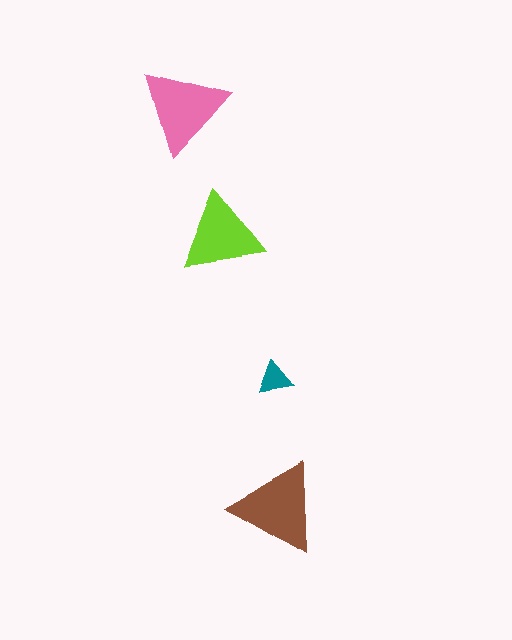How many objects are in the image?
There are 4 objects in the image.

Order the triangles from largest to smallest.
the brown one, the pink one, the lime one, the teal one.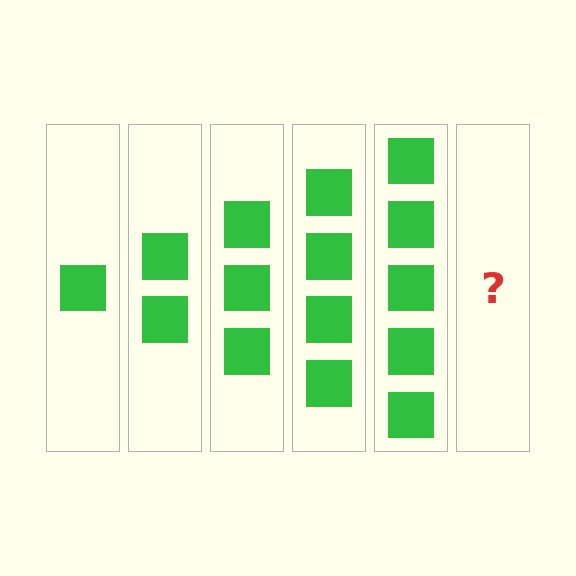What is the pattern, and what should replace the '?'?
The pattern is that each step adds one more square. The '?' should be 6 squares.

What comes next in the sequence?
The next element should be 6 squares.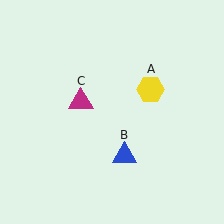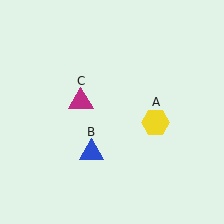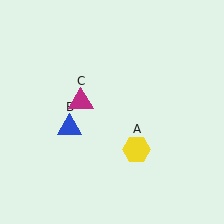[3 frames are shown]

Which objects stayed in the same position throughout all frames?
Magenta triangle (object C) remained stationary.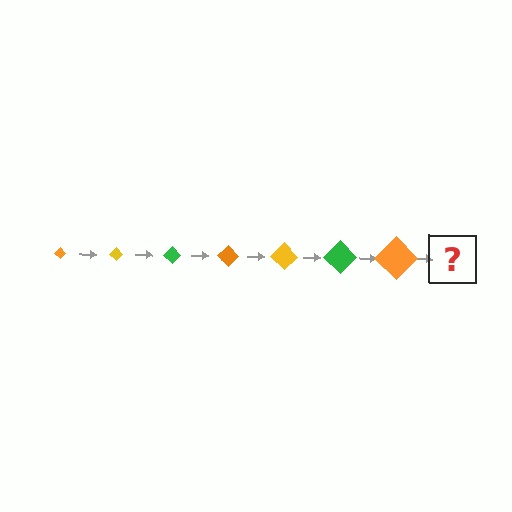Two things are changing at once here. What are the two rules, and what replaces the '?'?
The two rules are that the diamond grows larger each step and the color cycles through orange, yellow, and green. The '?' should be a yellow diamond, larger than the previous one.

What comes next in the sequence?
The next element should be a yellow diamond, larger than the previous one.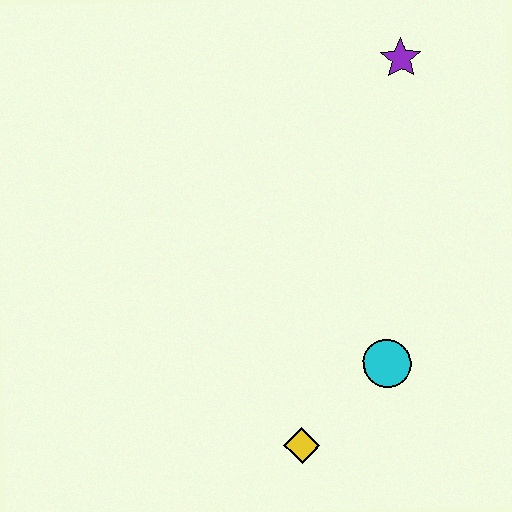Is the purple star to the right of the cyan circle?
Yes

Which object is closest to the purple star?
The cyan circle is closest to the purple star.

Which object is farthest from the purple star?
The yellow diamond is farthest from the purple star.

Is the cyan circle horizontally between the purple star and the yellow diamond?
Yes